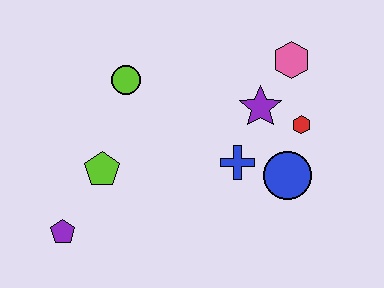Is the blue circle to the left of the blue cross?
No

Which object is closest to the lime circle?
The lime pentagon is closest to the lime circle.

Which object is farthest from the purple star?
The purple pentagon is farthest from the purple star.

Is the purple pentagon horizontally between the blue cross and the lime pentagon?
No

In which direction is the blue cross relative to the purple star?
The blue cross is below the purple star.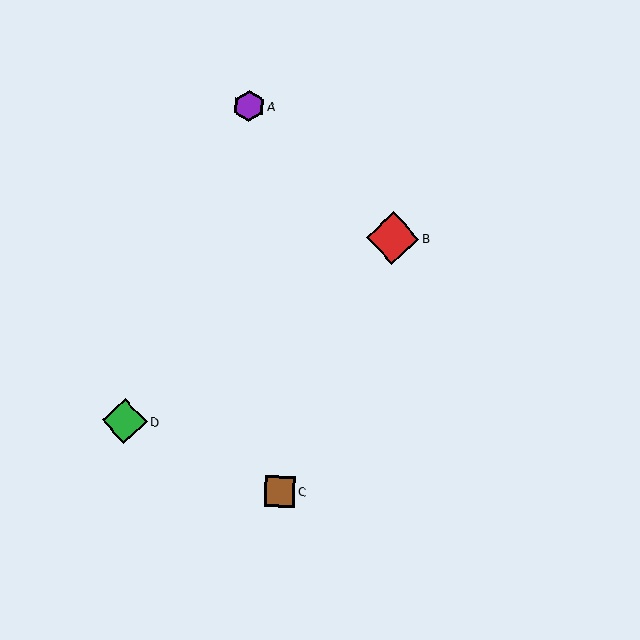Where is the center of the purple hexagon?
The center of the purple hexagon is at (249, 106).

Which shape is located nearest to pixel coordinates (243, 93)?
The purple hexagon (labeled A) at (249, 106) is nearest to that location.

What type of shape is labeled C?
Shape C is a brown square.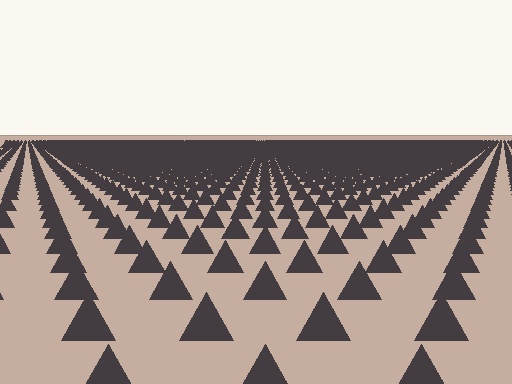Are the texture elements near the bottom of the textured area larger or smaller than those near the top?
Larger. Near the bottom, elements are closer to the viewer and appear at a bigger on-screen size.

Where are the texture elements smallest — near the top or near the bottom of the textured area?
Near the top.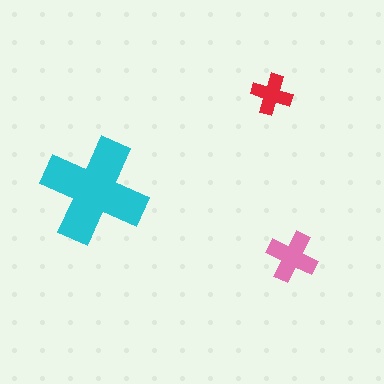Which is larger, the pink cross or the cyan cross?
The cyan one.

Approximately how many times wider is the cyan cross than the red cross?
About 2.5 times wider.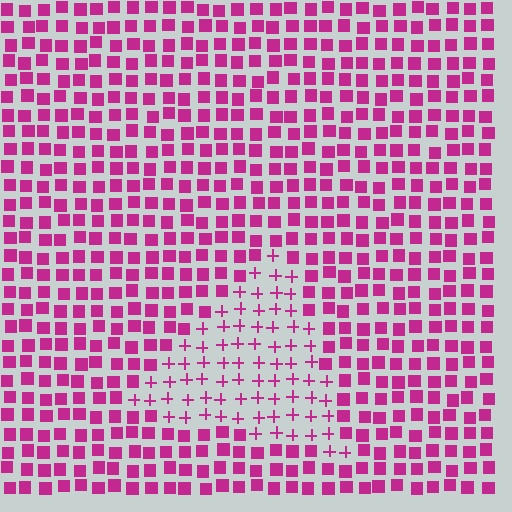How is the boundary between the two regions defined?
The boundary is defined by a change in element shape: plus signs inside vs. squares outside. All elements share the same color and spacing.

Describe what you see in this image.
The image is filled with small magenta elements arranged in a uniform grid. A triangle-shaped region contains plus signs, while the surrounding area contains squares. The boundary is defined purely by the change in element shape.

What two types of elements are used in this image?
The image uses plus signs inside the triangle region and squares outside it.